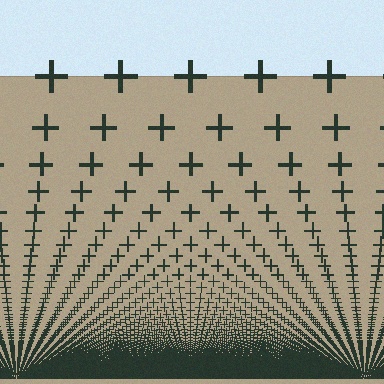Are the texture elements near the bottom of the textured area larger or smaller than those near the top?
Smaller. The gradient is inverted — elements near the bottom are smaller and denser.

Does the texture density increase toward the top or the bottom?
Density increases toward the bottom.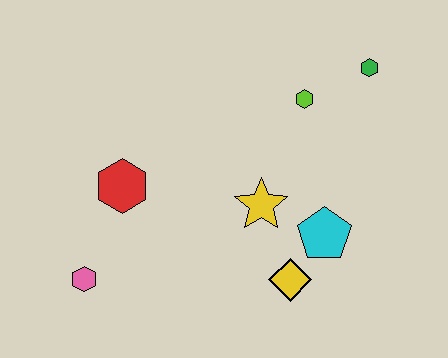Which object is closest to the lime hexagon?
The green hexagon is closest to the lime hexagon.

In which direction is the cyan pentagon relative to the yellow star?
The cyan pentagon is to the right of the yellow star.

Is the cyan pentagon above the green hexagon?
No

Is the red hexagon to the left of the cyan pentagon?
Yes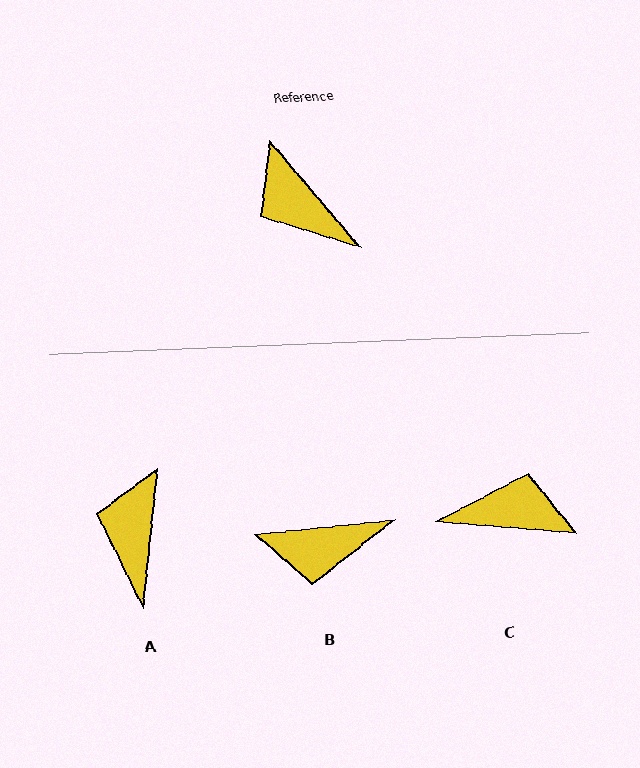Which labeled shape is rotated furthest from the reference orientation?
C, about 135 degrees away.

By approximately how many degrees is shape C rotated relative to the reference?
Approximately 135 degrees clockwise.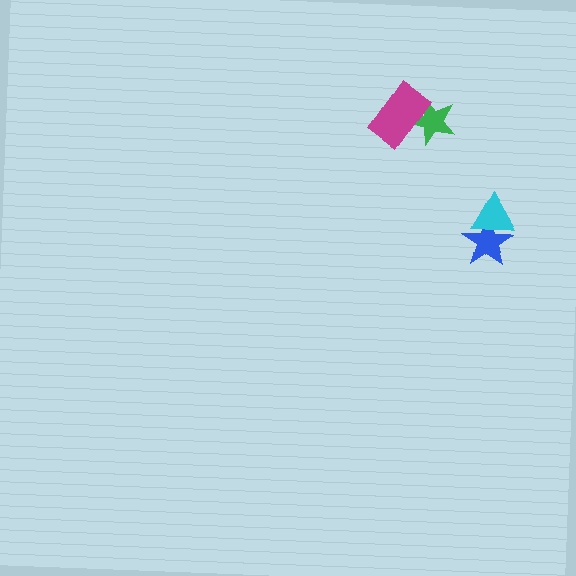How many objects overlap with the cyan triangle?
1 object overlaps with the cyan triangle.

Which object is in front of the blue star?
The cyan triangle is in front of the blue star.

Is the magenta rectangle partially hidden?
No, no other shape covers it.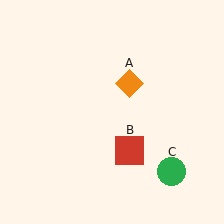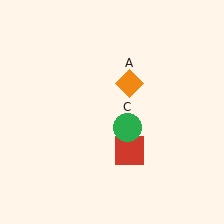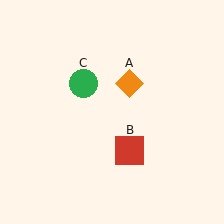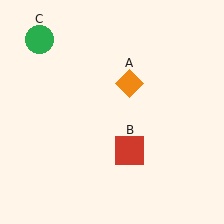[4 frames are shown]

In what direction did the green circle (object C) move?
The green circle (object C) moved up and to the left.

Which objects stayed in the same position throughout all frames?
Orange diamond (object A) and red square (object B) remained stationary.